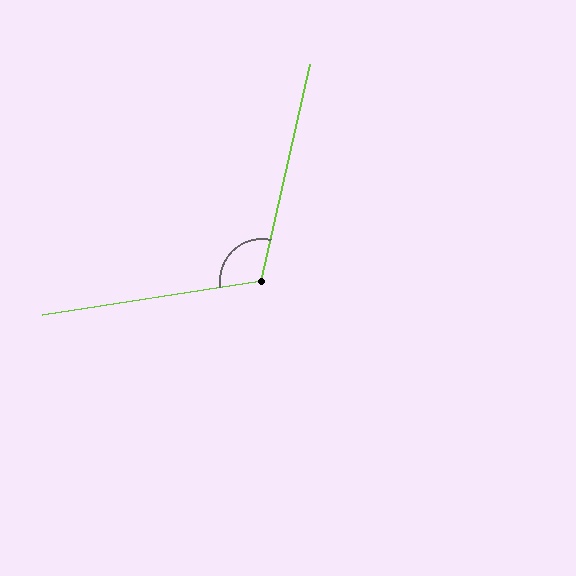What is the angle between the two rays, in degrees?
Approximately 111 degrees.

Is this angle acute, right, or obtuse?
It is obtuse.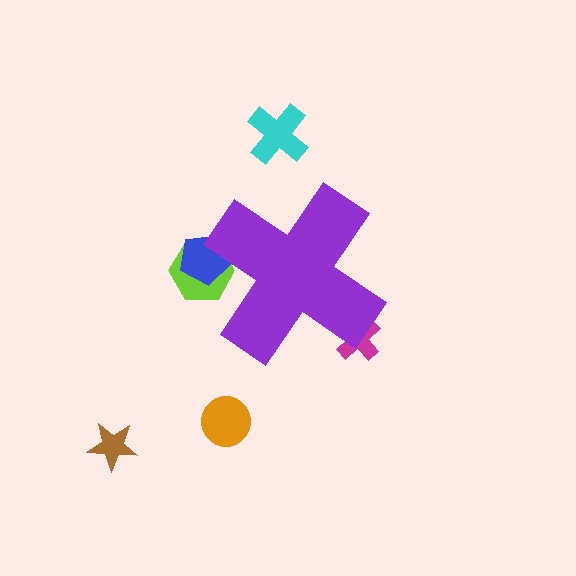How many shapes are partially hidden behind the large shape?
3 shapes are partially hidden.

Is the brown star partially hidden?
No, the brown star is fully visible.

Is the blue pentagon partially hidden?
Yes, the blue pentagon is partially hidden behind the purple cross.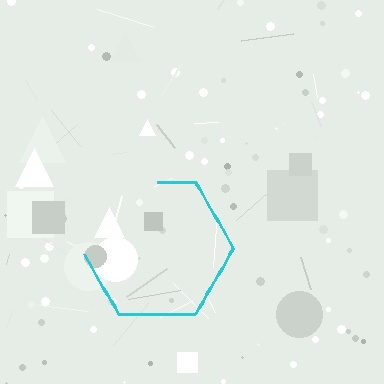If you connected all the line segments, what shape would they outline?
They would outline a hexagon.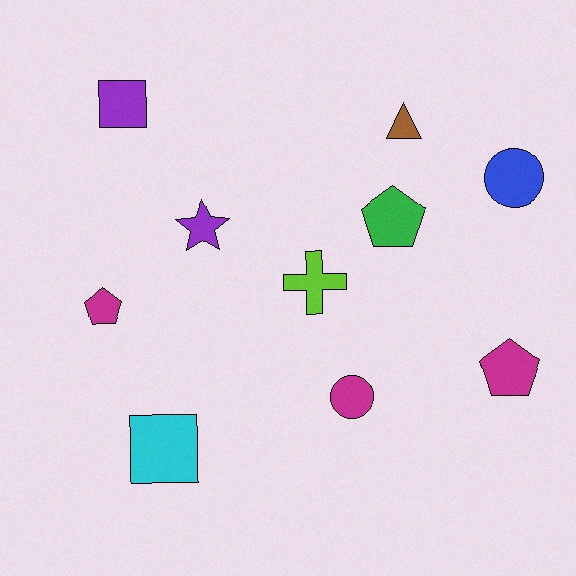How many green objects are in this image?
There is 1 green object.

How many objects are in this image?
There are 10 objects.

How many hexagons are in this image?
There are no hexagons.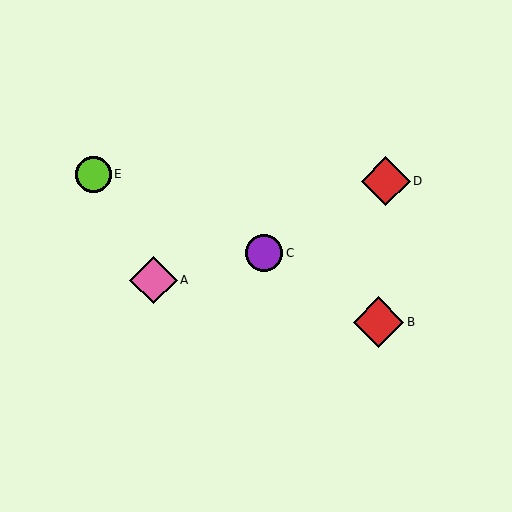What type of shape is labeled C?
Shape C is a purple circle.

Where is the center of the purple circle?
The center of the purple circle is at (264, 253).